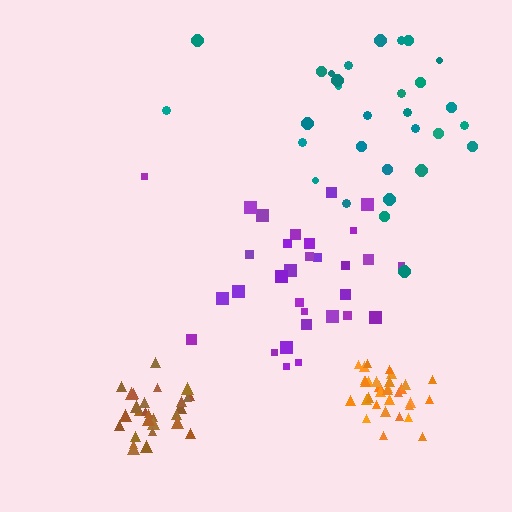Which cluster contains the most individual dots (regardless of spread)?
Orange (33).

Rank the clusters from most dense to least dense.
orange, brown, purple, teal.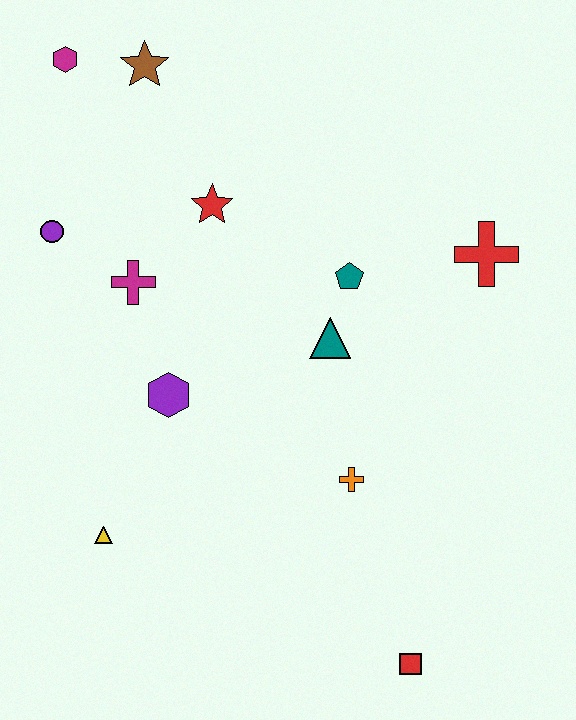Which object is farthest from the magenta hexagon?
The red square is farthest from the magenta hexagon.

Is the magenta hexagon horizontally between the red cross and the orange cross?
No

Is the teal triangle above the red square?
Yes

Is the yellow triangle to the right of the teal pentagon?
No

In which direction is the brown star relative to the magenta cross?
The brown star is above the magenta cross.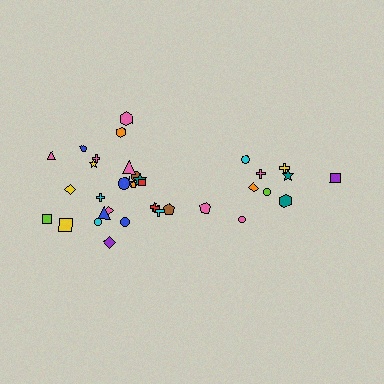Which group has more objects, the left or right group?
The left group.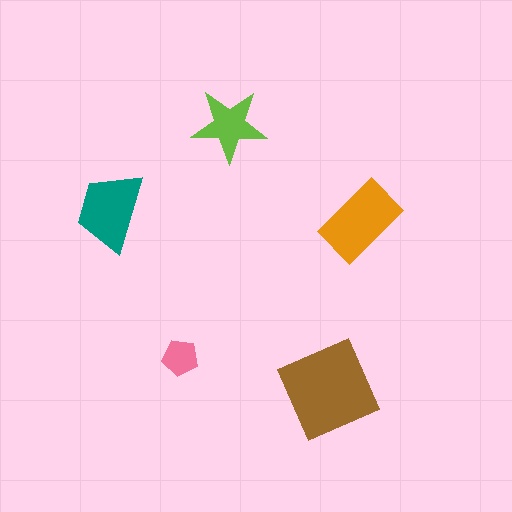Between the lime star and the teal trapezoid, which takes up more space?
The teal trapezoid.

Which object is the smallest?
The pink pentagon.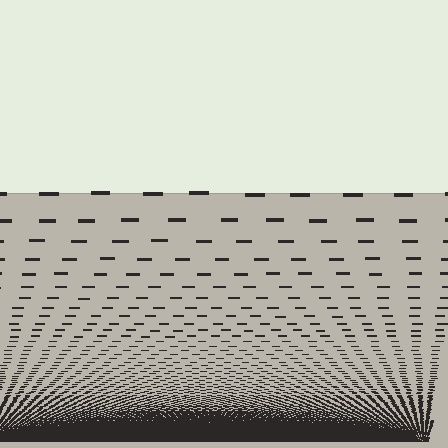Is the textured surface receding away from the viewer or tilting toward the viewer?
The surface appears to tilt toward the viewer. Texture elements get larger and sparser toward the top.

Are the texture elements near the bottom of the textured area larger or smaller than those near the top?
Smaller. The gradient is inverted — elements near the bottom are smaller and denser.